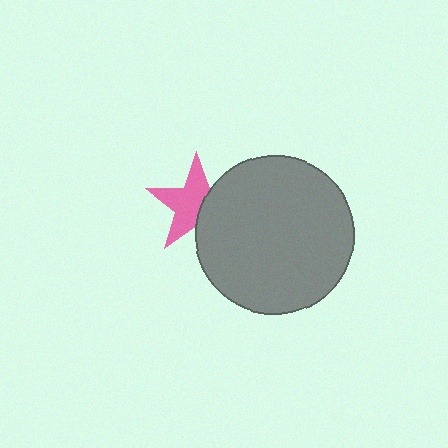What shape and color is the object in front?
The object in front is a gray circle.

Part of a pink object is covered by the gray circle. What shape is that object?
It is a star.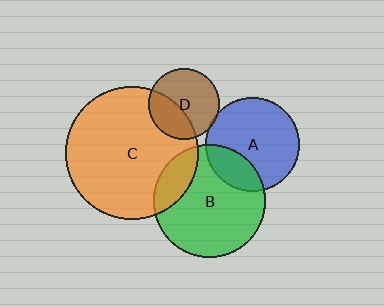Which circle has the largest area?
Circle C (orange).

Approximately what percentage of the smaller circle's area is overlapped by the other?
Approximately 5%.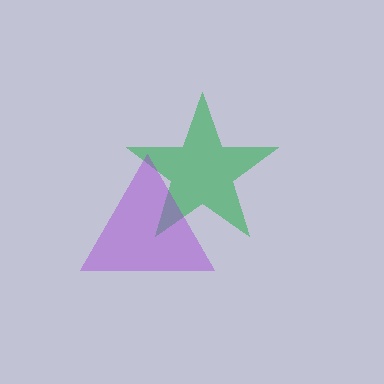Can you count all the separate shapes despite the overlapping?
Yes, there are 2 separate shapes.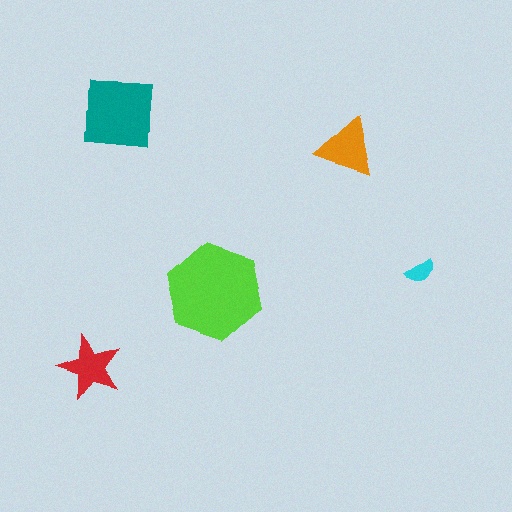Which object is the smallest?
The cyan semicircle.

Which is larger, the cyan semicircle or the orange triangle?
The orange triangle.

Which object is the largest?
The lime hexagon.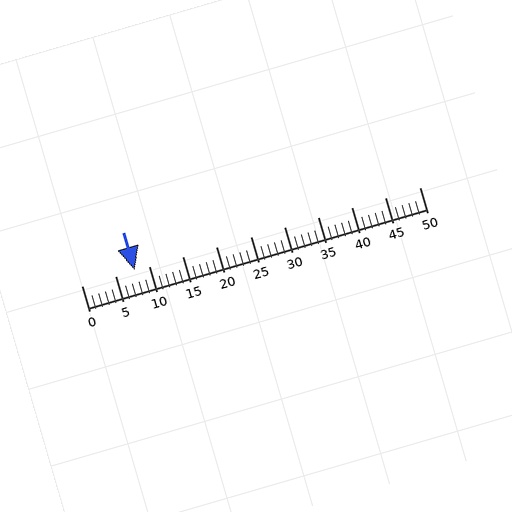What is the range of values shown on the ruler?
The ruler shows values from 0 to 50.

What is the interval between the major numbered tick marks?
The major tick marks are spaced 5 units apart.